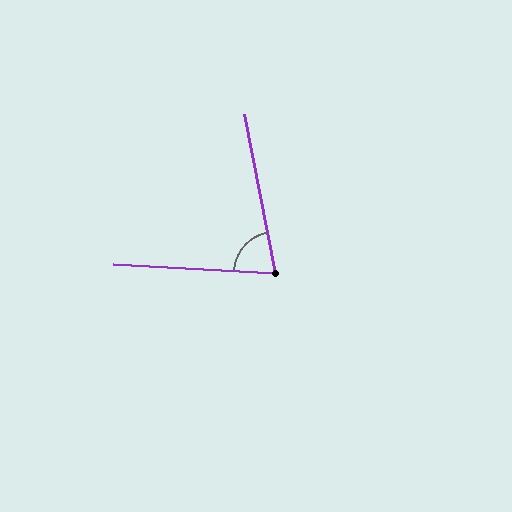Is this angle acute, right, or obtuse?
It is acute.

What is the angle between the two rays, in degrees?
Approximately 76 degrees.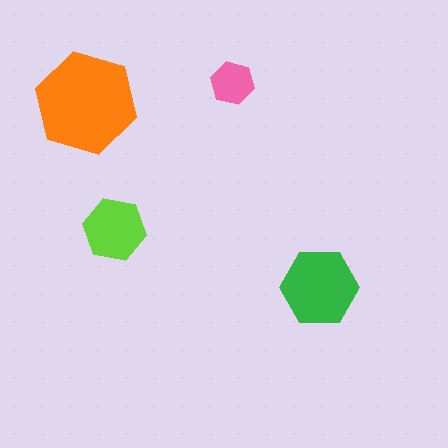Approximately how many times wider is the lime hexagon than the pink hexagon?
About 1.5 times wider.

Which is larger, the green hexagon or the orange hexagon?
The orange one.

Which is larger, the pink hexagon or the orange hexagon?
The orange one.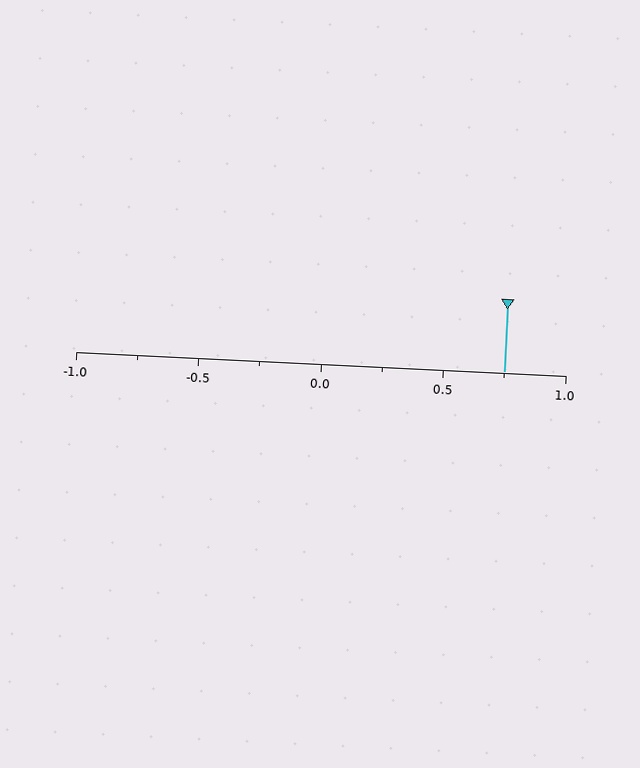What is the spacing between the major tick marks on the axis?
The major ticks are spaced 0.5 apart.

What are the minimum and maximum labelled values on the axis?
The axis runs from -1.0 to 1.0.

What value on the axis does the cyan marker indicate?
The marker indicates approximately 0.75.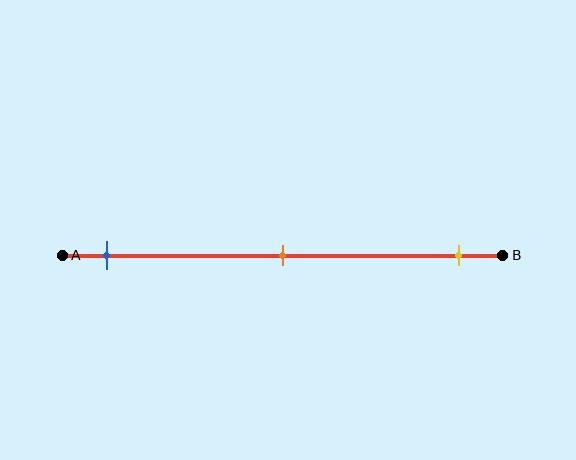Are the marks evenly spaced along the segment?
Yes, the marks are approximately evenly spaced.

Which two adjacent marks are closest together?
The blue and orange marks are the closest adjacent pair.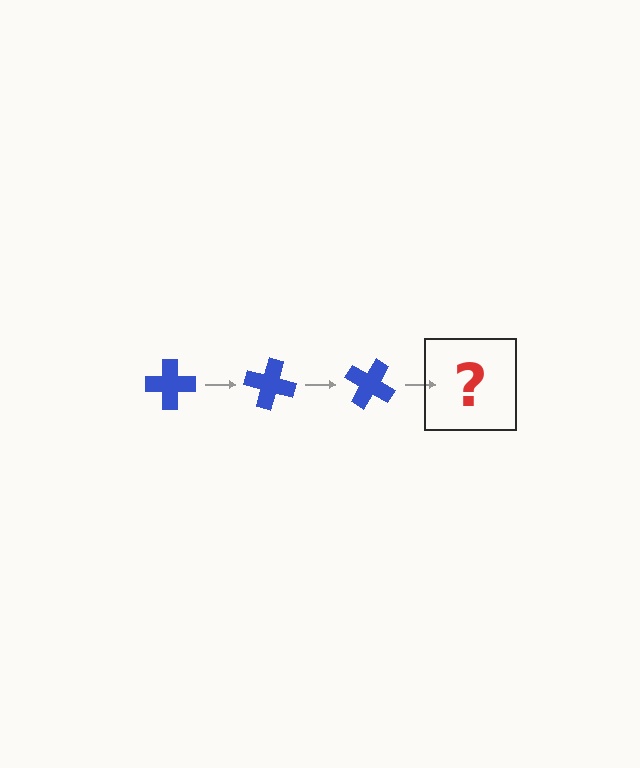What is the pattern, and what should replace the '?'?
The pattern is that the cross rotates 15 degrees each step. The '?' should be a blue cross rotated 45 degrees.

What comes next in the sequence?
The next element should be a blue cross rotated 45 degrees.